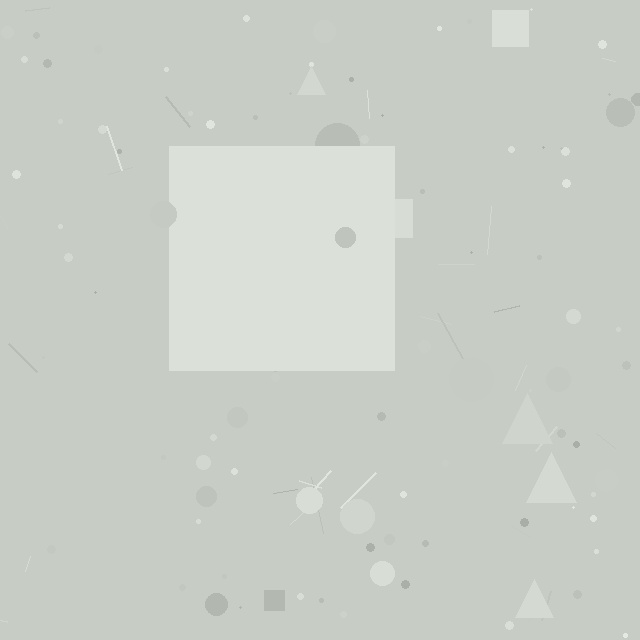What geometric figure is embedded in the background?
A square is embedded in the background.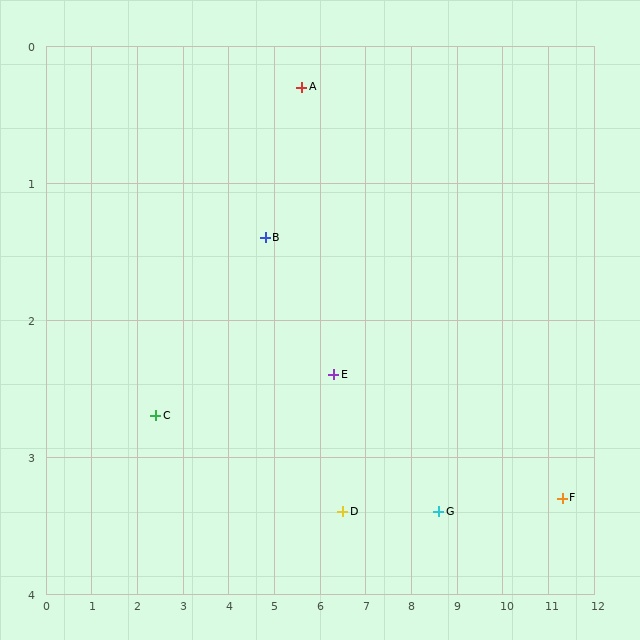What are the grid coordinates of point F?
Point F is at approximately (11.3, 3.3).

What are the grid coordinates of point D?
Point D is at approximately (6.5, 3.4).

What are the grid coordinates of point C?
Point C is at approximately (2.4, 2.7).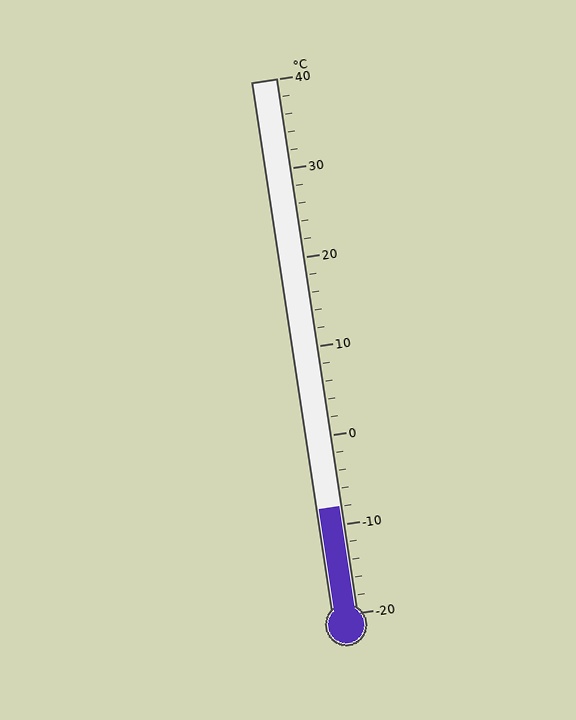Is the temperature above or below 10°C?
The temperature is below 10°C.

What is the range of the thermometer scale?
The thermometer scale ranges from -20°C to 40°C.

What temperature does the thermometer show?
The thermometer shows approximately -8°C.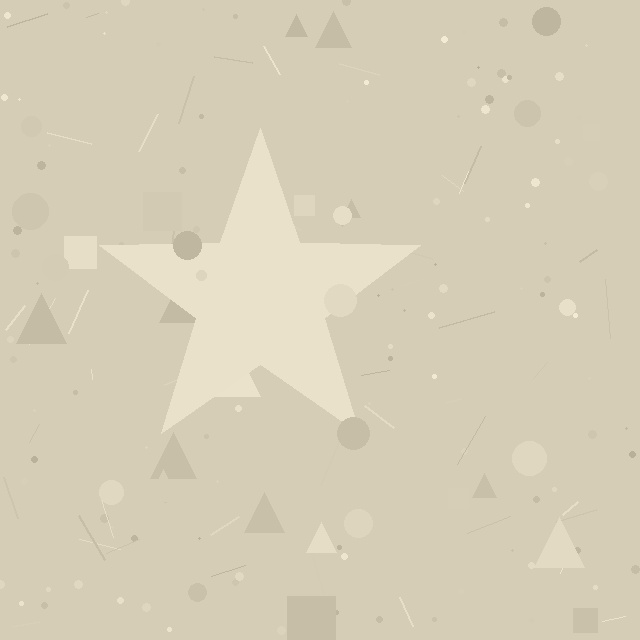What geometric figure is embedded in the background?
A star is embedded in the background.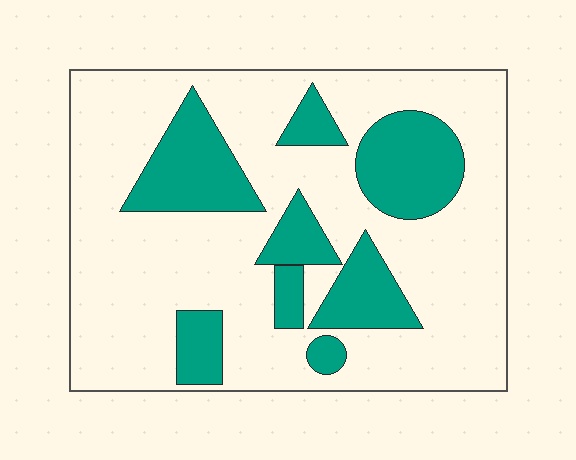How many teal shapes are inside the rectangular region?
8.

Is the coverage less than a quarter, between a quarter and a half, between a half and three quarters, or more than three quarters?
Between a quarter and a half.